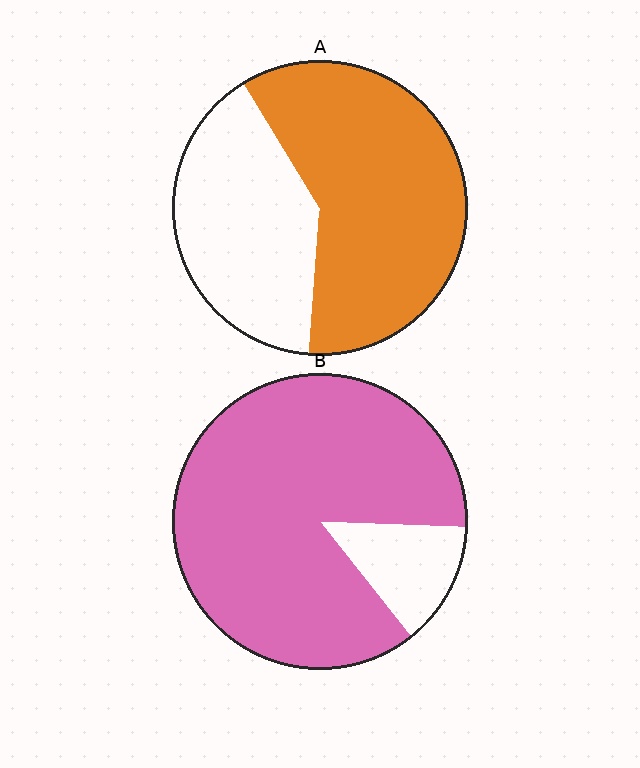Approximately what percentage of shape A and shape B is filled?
A is approximately 60% and B is approximately 85%.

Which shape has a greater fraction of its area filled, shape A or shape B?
Shape B.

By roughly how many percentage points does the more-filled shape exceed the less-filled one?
By roughly 25 percentage points (B over A).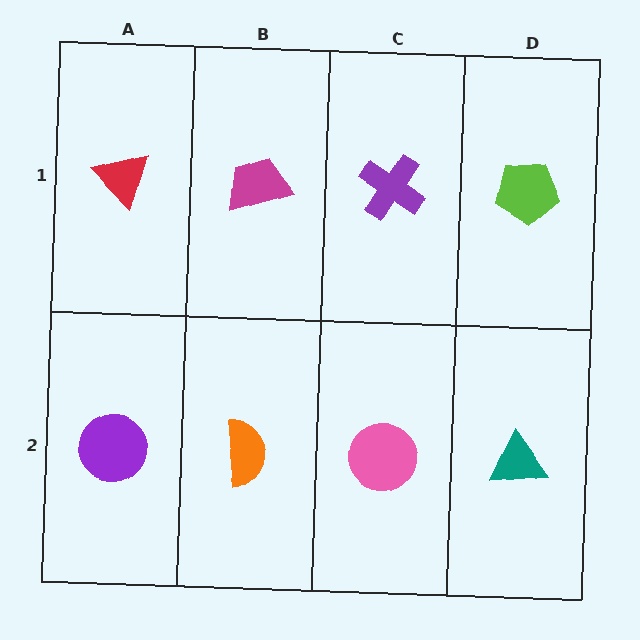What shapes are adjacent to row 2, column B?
A magenta trapezoid (row 1, column B), a purple circle (row 2, column A), a pink circle (row 2, column C).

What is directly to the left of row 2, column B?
A purple circle.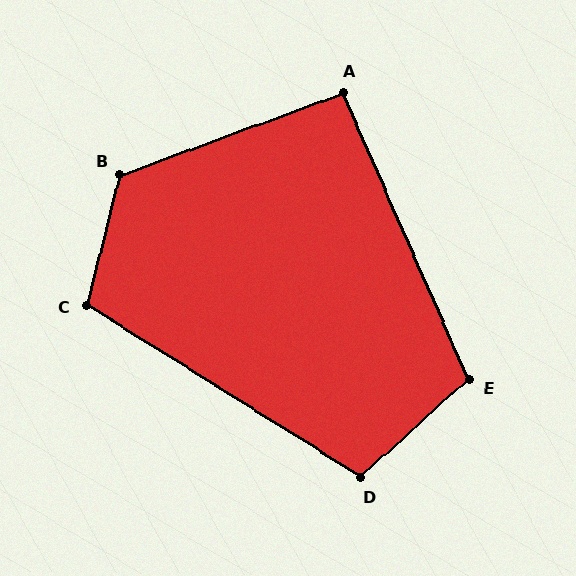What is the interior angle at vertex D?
Approximately 106 degrees (obtuse).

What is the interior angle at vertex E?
Approximately 108 degrees (obtuse).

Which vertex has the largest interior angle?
B, at approximately 125 degrees.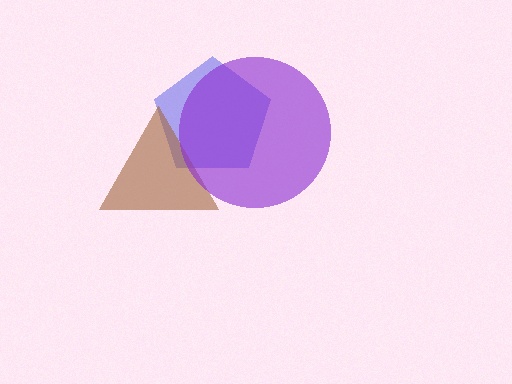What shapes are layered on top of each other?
The layered shapes are: a blue pentagon, a brown triangle, a purple circle.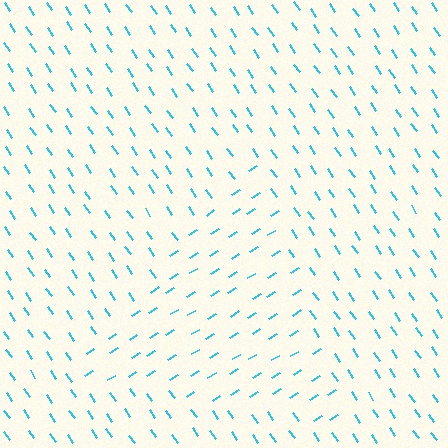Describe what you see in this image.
The image is filled with small cyan line segments. A triangle region in the image has lines oriented differently from the surrounding lines, creating a visible texture boundary.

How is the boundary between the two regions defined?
The boundary is defined purely by a change in line orientation (approximately 88 degrees difference). All lines are the same color and thickness.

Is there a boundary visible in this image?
Yes, there is a texture boundary formed by a change in line orientation.